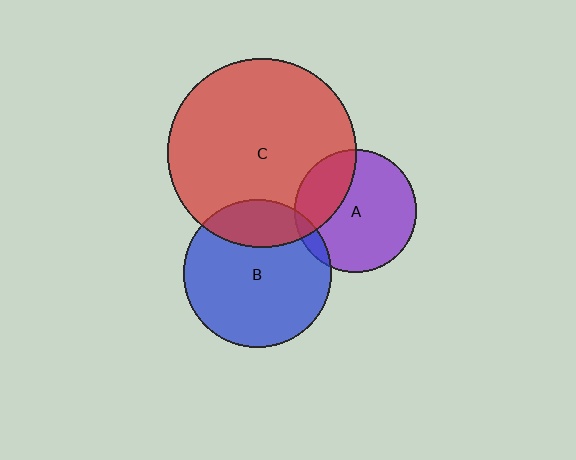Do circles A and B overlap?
Yes.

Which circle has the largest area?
Circle C (red).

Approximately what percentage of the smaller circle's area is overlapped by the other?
Approximately 5%.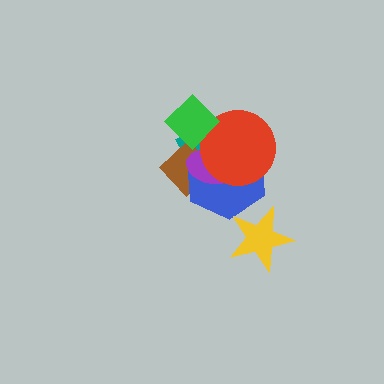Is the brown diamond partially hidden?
Yes, it is partially covered by another shape.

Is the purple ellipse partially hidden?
Yes, it is partially covered by another shape.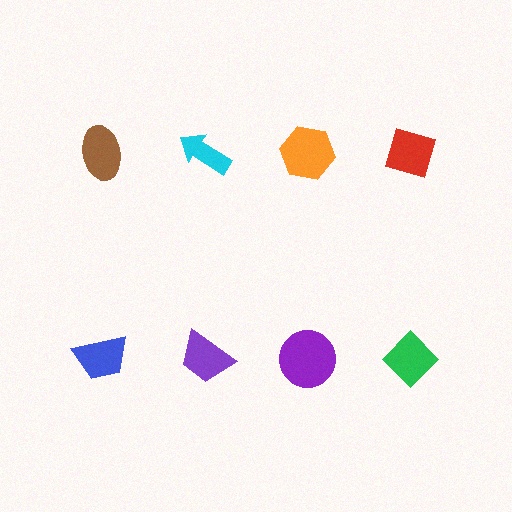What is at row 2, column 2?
A purple trapezoid.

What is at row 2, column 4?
A green diamond.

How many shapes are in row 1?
4 shapes.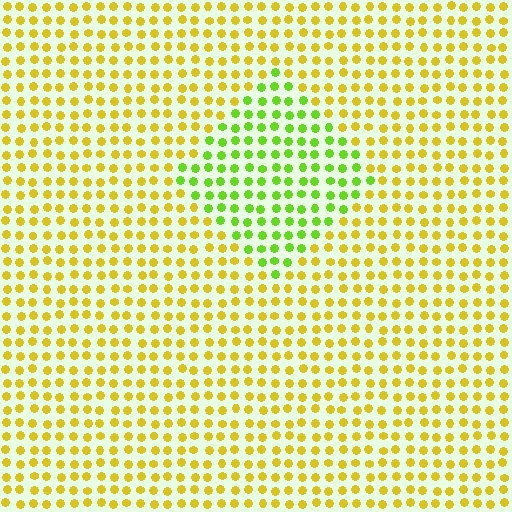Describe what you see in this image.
The image is filled with small yellow elements in a uniform arrangement. A diamond-shaped region is visible where the elements are tinted to a slightly different hue, forming a subtle color boundary.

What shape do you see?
I see a diamond.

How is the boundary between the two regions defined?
The boundary is defined purely by a slight shift in hue (about 45 degrees). Spacing, size, and orientation are identical on both sides.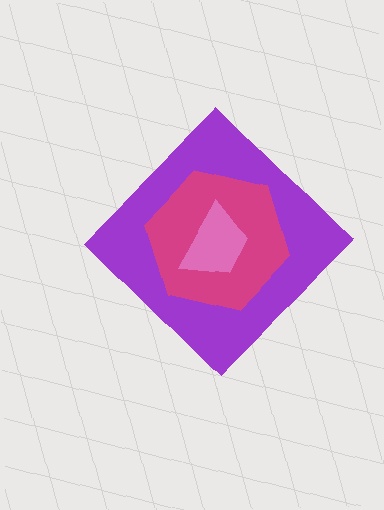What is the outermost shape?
The purple diamond.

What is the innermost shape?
The pink trapezoid.